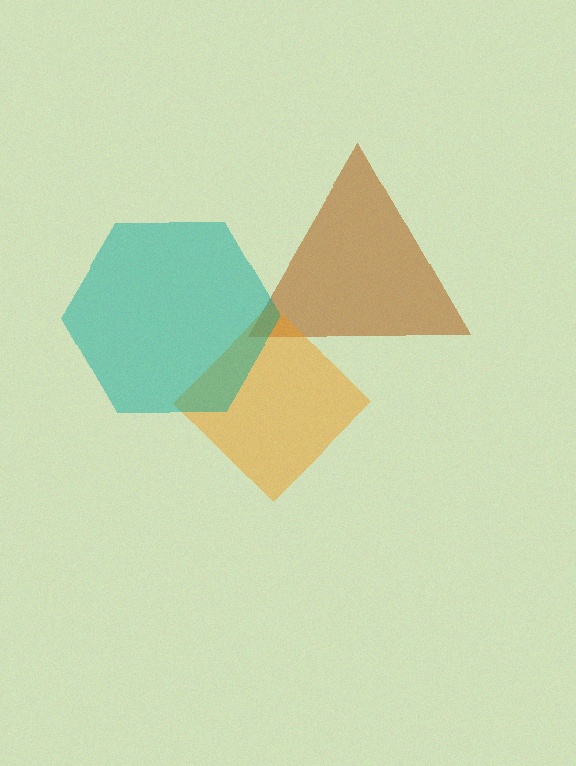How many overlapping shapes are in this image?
There are 3 overlapping shapes in the image.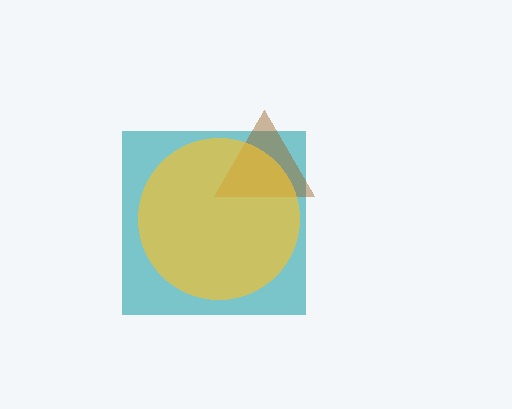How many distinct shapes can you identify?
There are 3 distinct shapes: a teal square, a brown triangle, a yellow circle.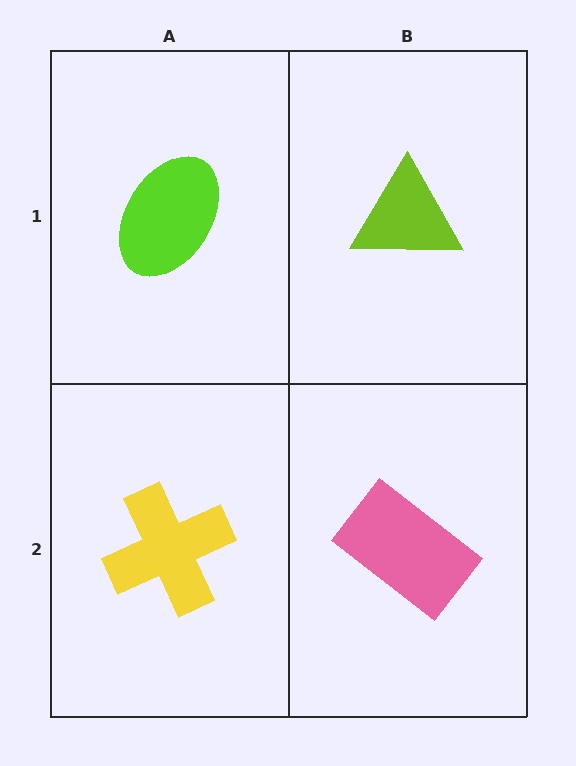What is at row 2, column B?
A pink rectangle.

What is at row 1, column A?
A lime ellipse.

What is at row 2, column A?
A yellow cross.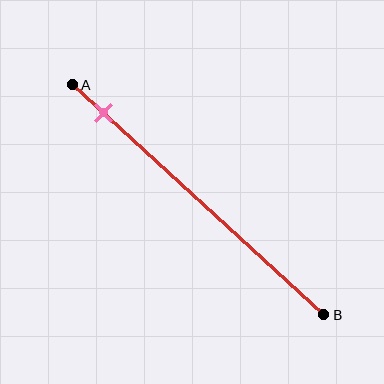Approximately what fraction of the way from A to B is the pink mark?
The pink mark is approximately 10% of the way from A to B.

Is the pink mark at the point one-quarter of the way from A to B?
No, the mark is at about 10% from A, not at the 25% one-quarter point.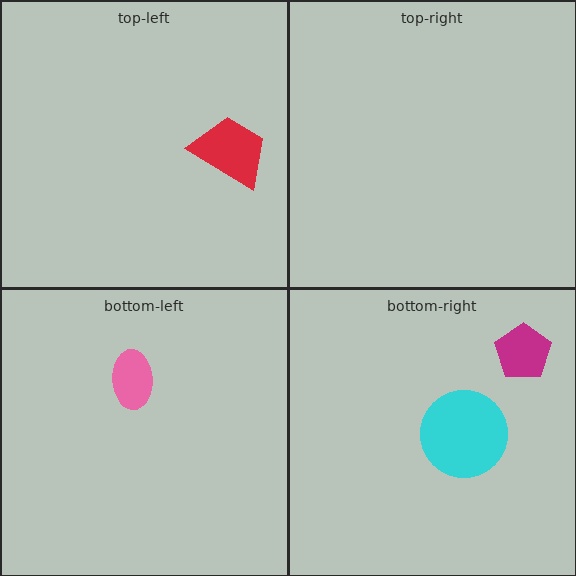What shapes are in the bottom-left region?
The pink ellipse.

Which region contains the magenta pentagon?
The bottom-right region.